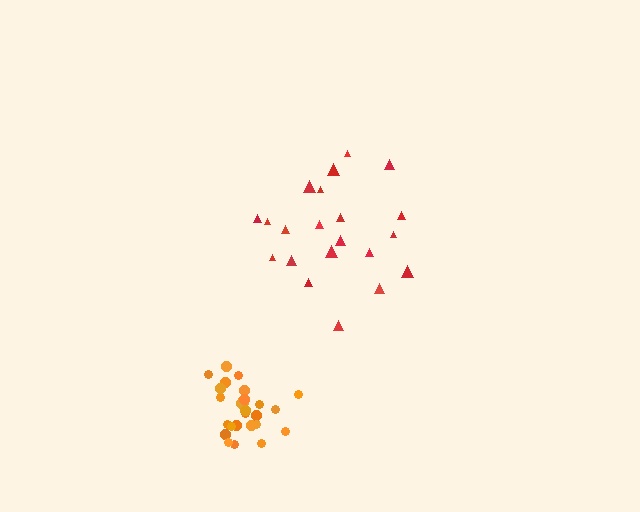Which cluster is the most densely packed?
Orange.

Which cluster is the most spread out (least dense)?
Red.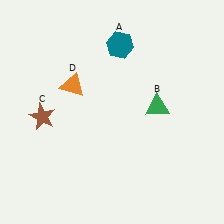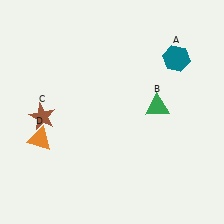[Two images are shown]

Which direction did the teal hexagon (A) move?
The teal hexagon (A) moved right.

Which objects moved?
The objects that moved are: the teal hexagon (A), the orange triangle (D).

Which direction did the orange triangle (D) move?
The orange triangle (D) moved down.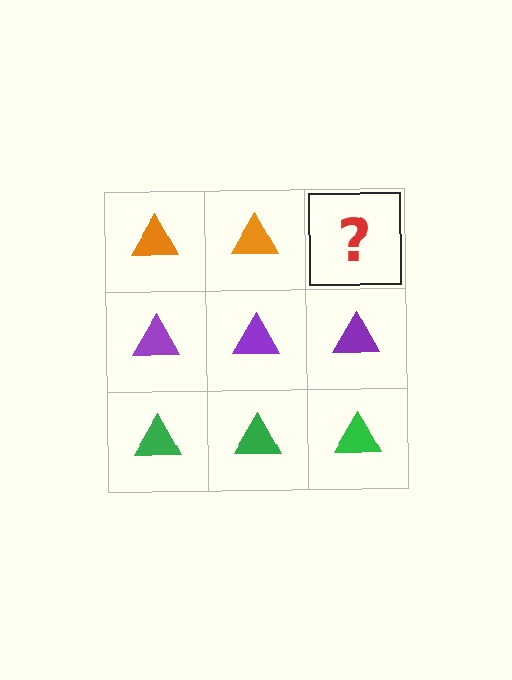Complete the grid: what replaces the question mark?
The question mark should be replaced with an orange triangle.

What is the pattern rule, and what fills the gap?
The rule is that each row has a consistent color. The gap should be filled with an orange triangle.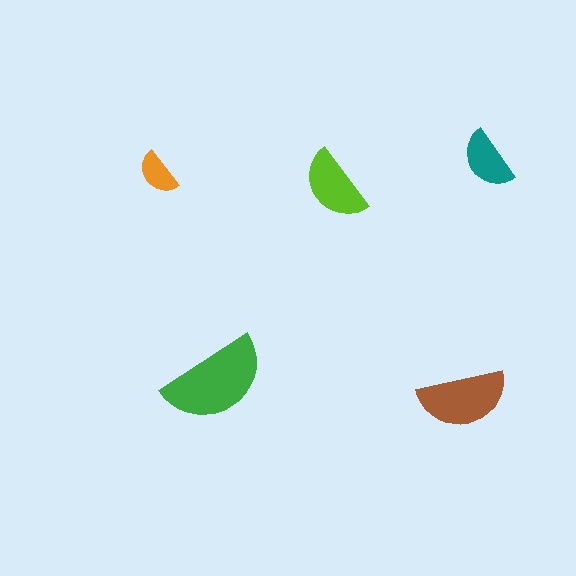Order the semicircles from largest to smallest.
the green one, the brown one, the lime one, the teal one, the orange one.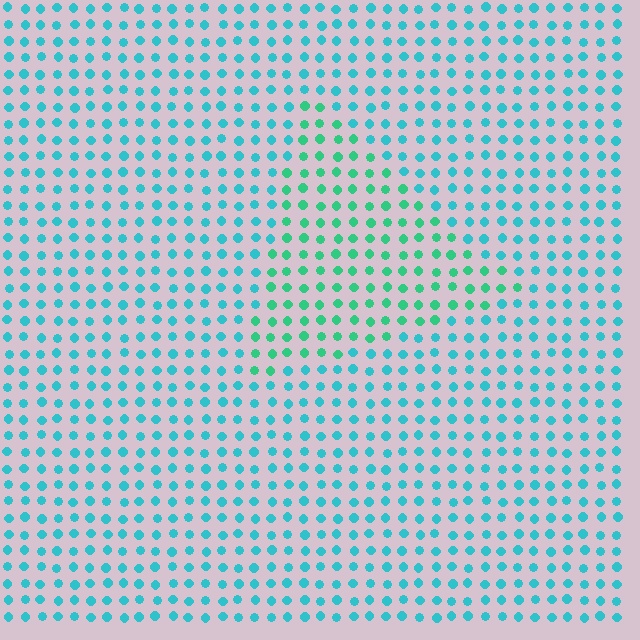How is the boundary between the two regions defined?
The boundary is defined purely by a slight shift in hue (about 33 degrees). Spacing, size, and orientation are identical on both sides.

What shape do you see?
I see a triangle.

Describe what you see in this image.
The image is filled with small cyan elements in a uniform arrangement. A triangle-shaped region is visible where the elements are tinted to a slightly different hue, forming a subtle color boundary.